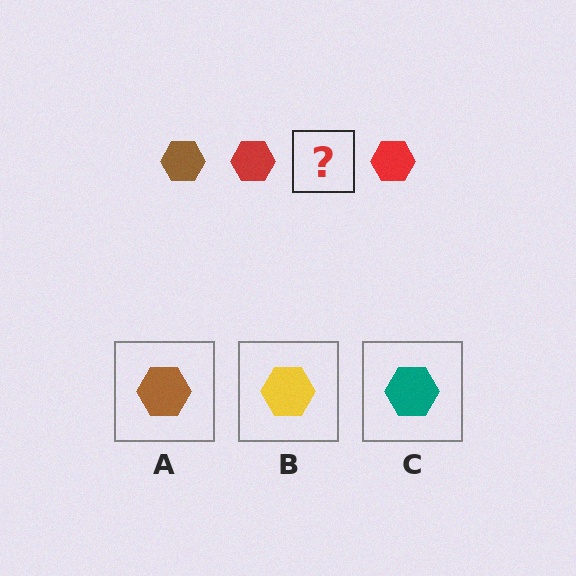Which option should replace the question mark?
Option A.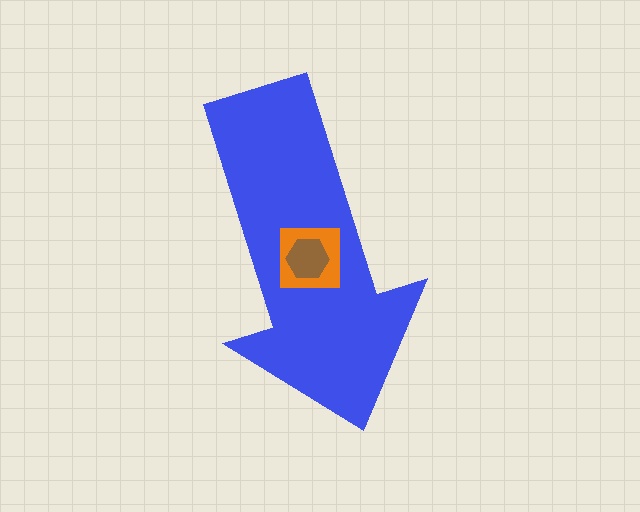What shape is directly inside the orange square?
The brown hexagon.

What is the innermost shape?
The brown hexagon.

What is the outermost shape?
The blue arrow.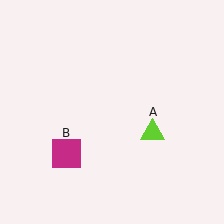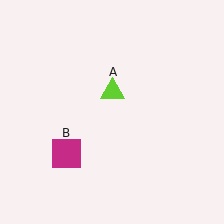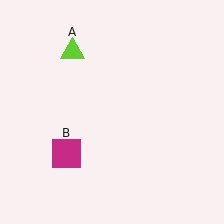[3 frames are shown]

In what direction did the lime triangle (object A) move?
The lime triangle (object A) moved up and to the left.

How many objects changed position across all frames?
1 object changed position: lime triangle (object A).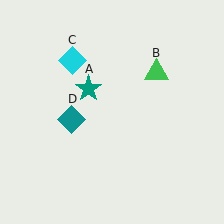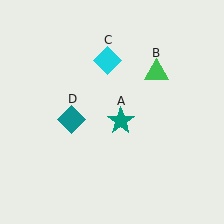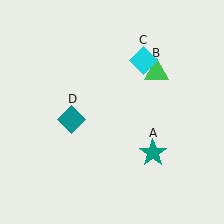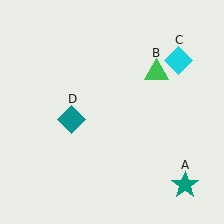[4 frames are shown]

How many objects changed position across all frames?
2 objects changed position: teal star (object A), cyan diamond (object C).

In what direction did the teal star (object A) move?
The teal star (object A) moved down and to the right.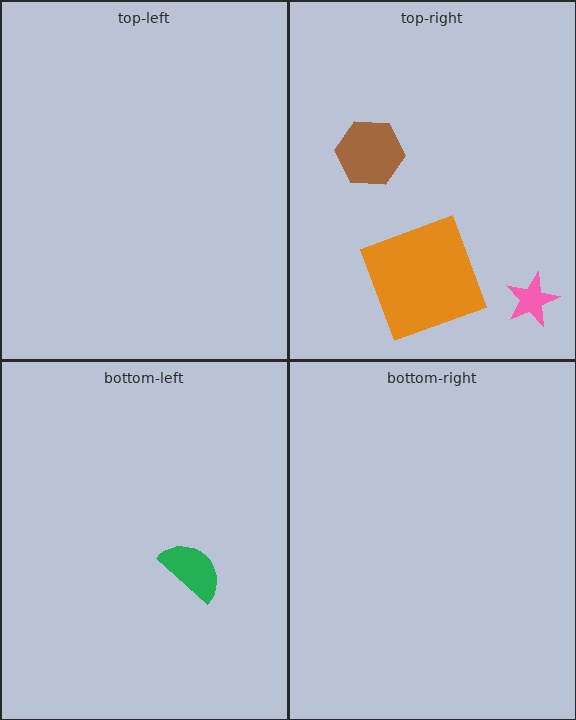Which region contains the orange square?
The top-right region.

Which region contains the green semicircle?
The bottom-left region.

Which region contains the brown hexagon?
The top-right region.